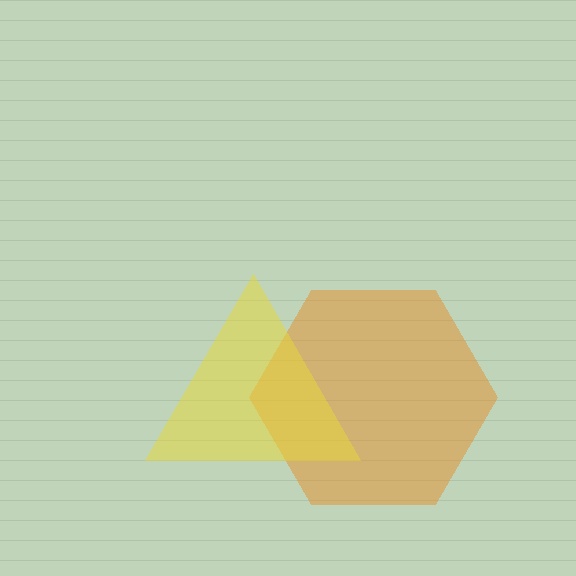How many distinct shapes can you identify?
There are 2 distinct shapes: an orange hexagon, a yellow triangle.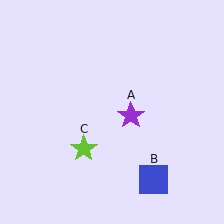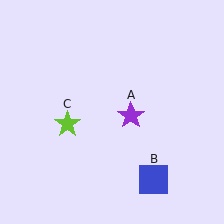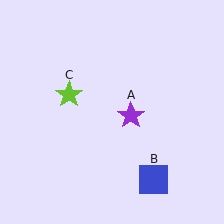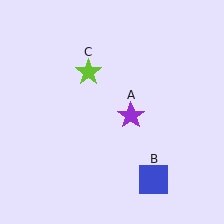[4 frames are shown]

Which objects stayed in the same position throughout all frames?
Purple star (object A) and blue square (object B) remained stationary.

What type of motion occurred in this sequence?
The lime star (object C) rotated clockwise around the center of the scene.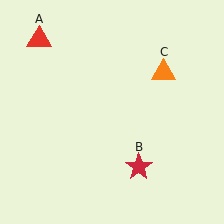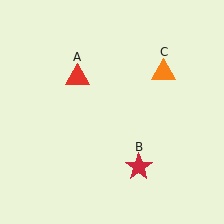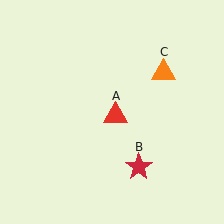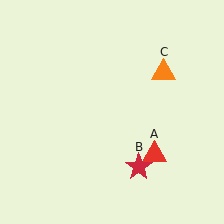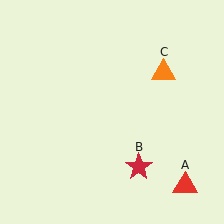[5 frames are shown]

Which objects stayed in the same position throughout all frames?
Red star (object B) and orange triangle (object C) remained stationary.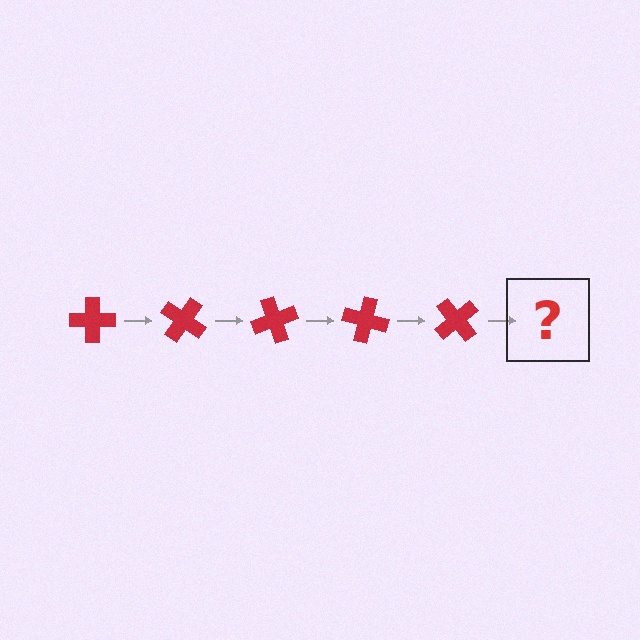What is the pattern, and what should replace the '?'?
The pattern is that the cross rotates 35 degrees each step. The '?' should be a red cross rotated 175 degrees.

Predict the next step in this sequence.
The next step is a red cross rotated 175 degrees.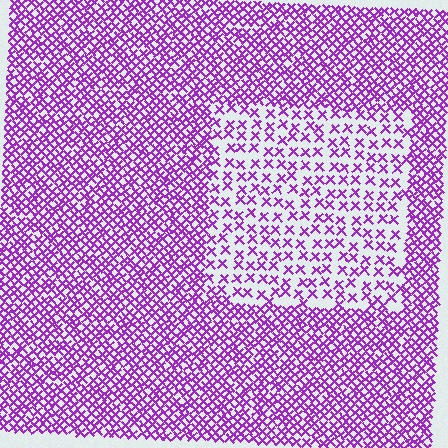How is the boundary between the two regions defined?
The boundary is defined by a change in element density (approximately 2.2x ratio). All elements are the same color, size, and shape.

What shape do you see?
I see a rectangle.